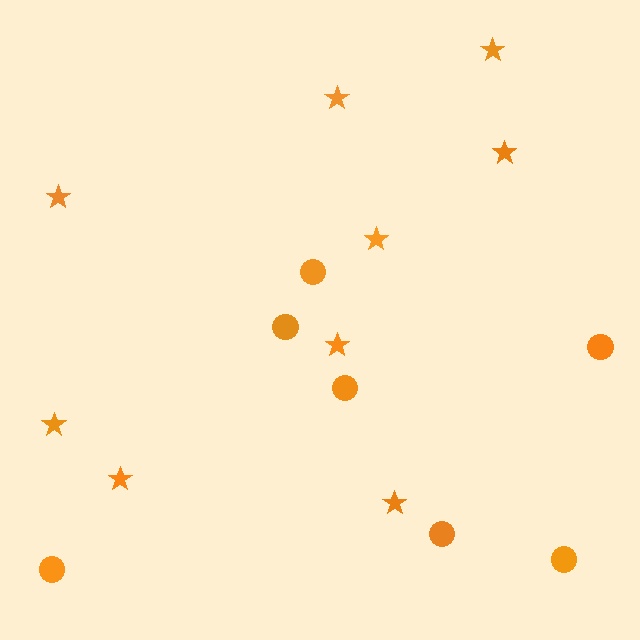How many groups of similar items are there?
There are 2 groups: one group of circles (7) and one group of stars (9).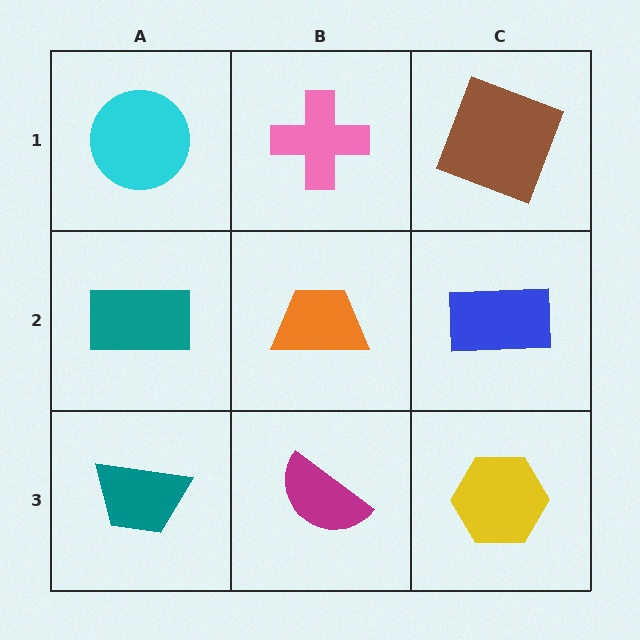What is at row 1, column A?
A cyan circle.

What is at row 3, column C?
A yellow hexagon.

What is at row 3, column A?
A teal trapezoid.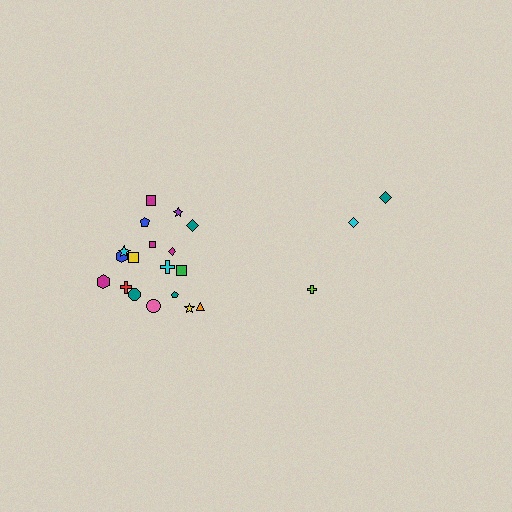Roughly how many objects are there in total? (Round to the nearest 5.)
Roughly 20 objects in total.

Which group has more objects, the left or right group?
The left group.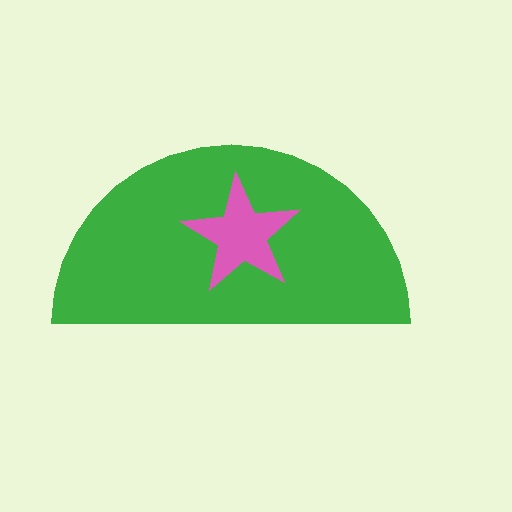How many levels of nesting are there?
2.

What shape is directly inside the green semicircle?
The pink star.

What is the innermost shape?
The pink star.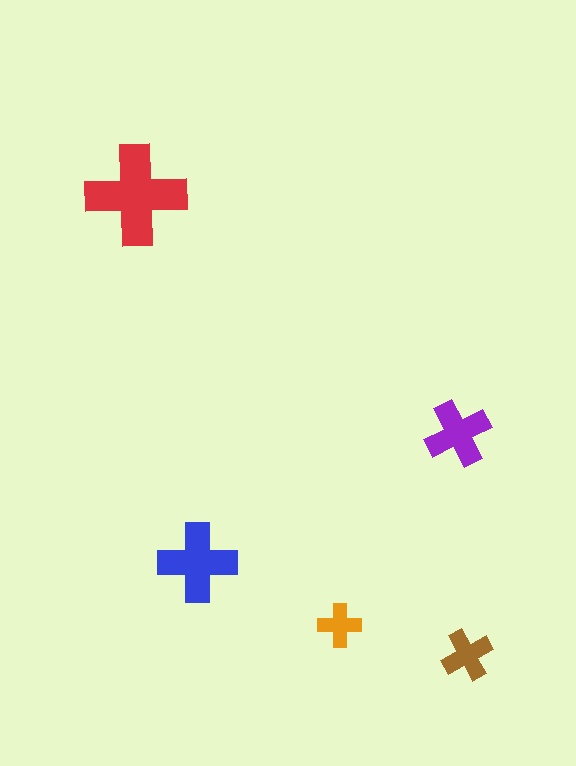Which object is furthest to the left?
The red cross is leftmost.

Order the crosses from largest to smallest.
the red one, the blue one, the purple one, the brown one, the orange one.